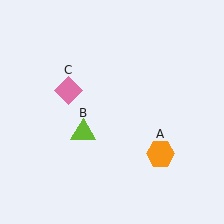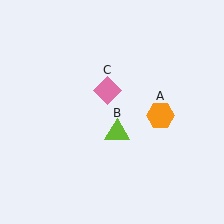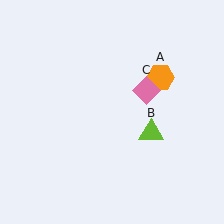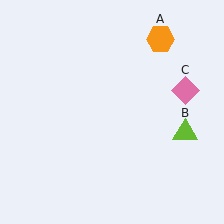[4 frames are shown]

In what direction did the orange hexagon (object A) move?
The orange hexagon (object A) moved up.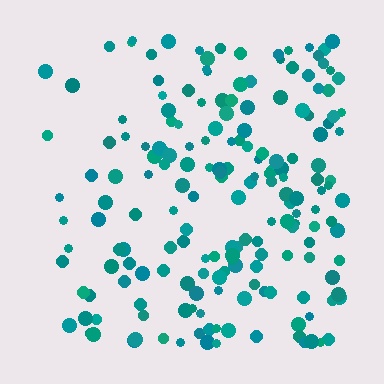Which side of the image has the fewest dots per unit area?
The left.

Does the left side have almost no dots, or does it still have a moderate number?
Still a moderate number, just noticeably fewer than the right.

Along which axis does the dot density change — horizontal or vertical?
Horizontal.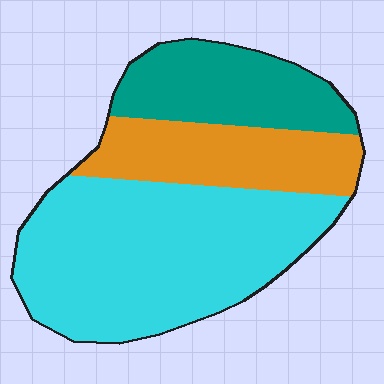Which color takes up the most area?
Cyan, at roughly 55%.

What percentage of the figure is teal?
Teal takes up less than a quarter of the figure.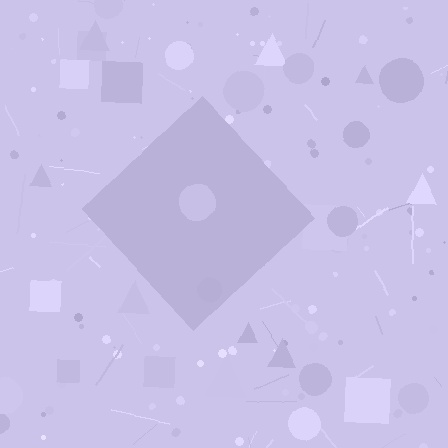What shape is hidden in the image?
A diamond is hidden in the image.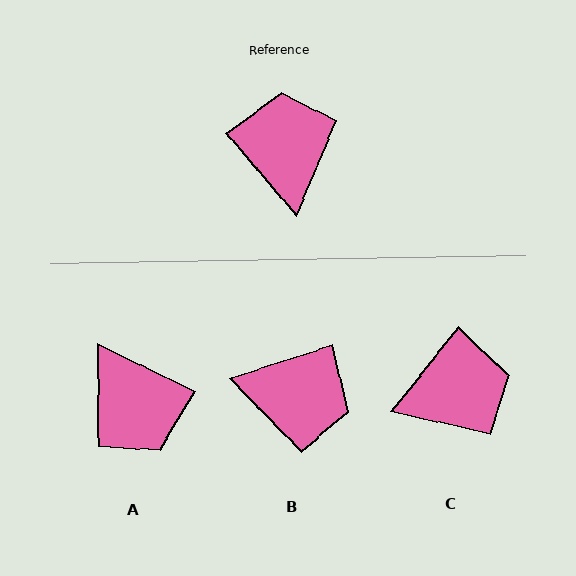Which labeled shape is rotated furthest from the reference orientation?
A, about 156 degrees away.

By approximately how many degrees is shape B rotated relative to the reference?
Approximately 113 degrees clockwise.